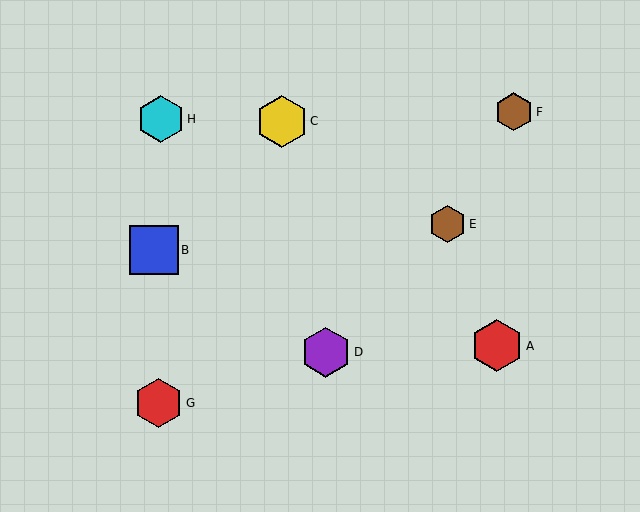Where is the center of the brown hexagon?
The center of the brown hexagon is at (514, 112).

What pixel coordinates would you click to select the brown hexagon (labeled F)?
Click at (514, 112) to select the brown hexagon F.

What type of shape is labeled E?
Shape E is a brown hexagon.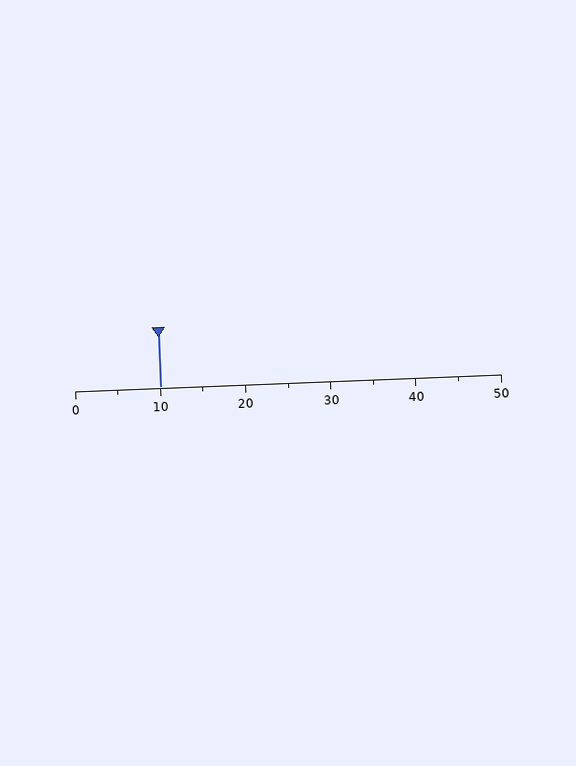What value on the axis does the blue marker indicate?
The marker indicates approximately 10.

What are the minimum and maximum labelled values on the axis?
The axis runs from 0 to 50.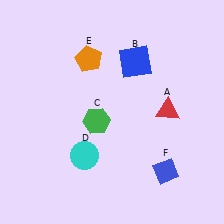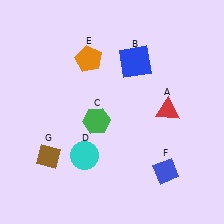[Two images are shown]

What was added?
A brown diamond (G) was added in Image 2.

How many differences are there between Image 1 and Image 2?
There is 1 difference between the two images.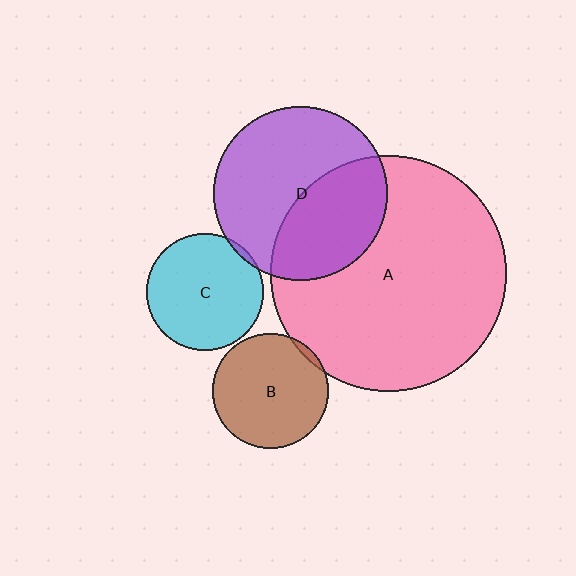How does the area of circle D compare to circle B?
Approximately 2.3 times.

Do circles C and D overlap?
Yes.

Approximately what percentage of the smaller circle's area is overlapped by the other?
Approximately 5%.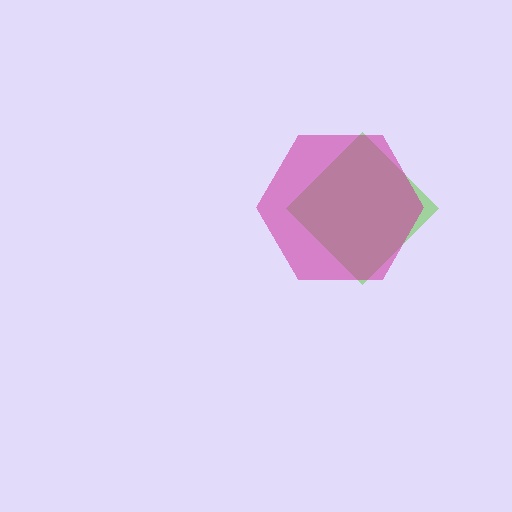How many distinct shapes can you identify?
There are 2 distinct shapes: a lime diamond, a magenta hexagon.